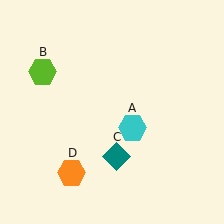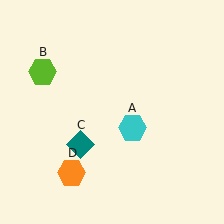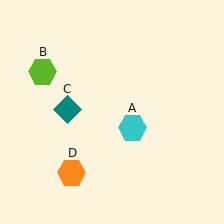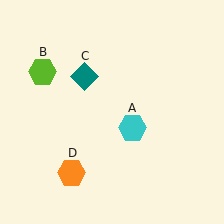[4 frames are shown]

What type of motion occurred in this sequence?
The teal diamond (object C) rotated clockwise around the center of the scene.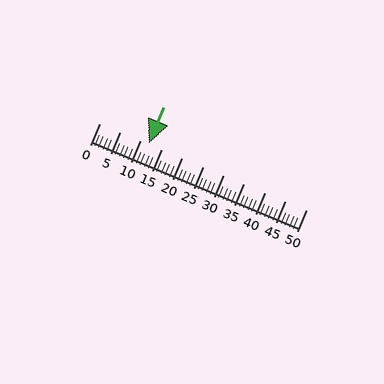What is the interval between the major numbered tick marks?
The major tick marks are spaced 5 units apart.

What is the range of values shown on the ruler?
The ruler shows values from 0 to 50.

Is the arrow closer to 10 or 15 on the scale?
The arrow is closer to 10.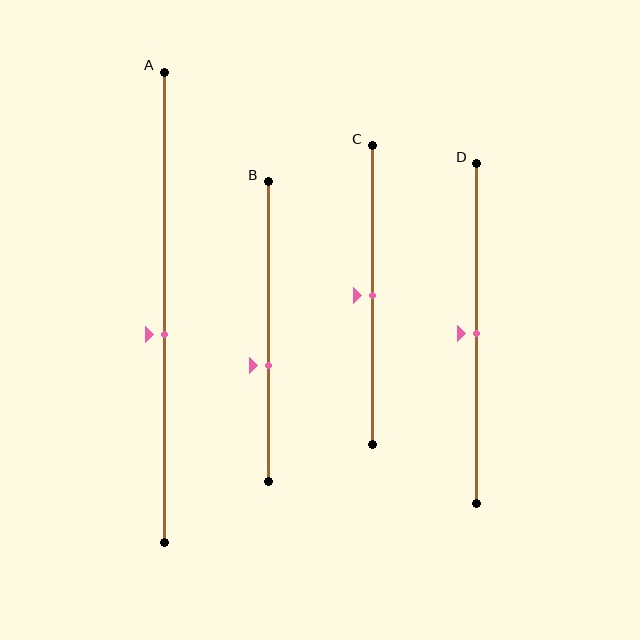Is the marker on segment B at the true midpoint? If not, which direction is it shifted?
No, the marker on segment B is shifted downward by about 11% of the segment length.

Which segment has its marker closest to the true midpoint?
Segment C has its marker closest to the true midpoint.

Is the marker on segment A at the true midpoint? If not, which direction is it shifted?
No, the marker on segment A is shifted downward by about 6% of the segment length.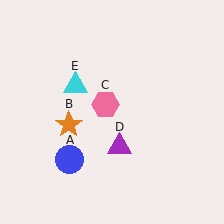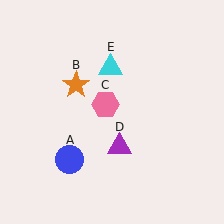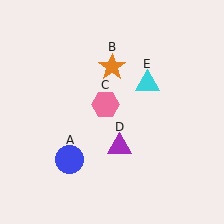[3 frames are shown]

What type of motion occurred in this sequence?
The orange star (object B), cyan triangle (object E) rotated clockwise around the center of the scene.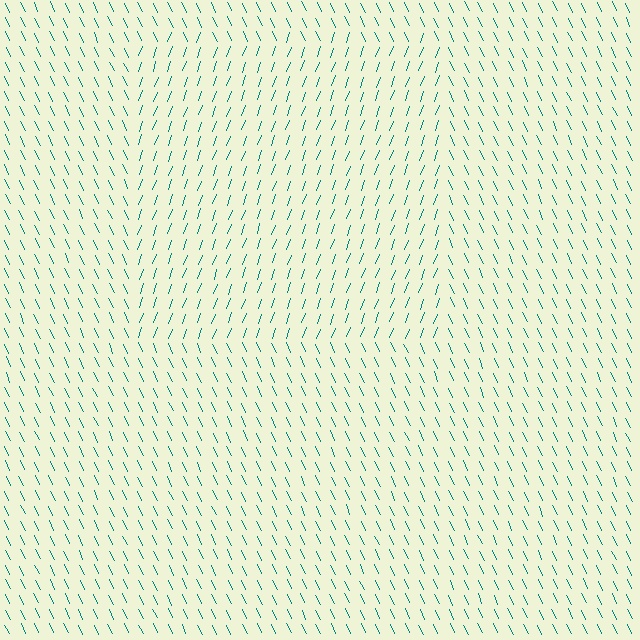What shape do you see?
I see a rectangle.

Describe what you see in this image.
The image is filled with small teal line segments. A rectangle region in the image has lines oriented differently from the surrounding lines, creating a visible texture boundary.